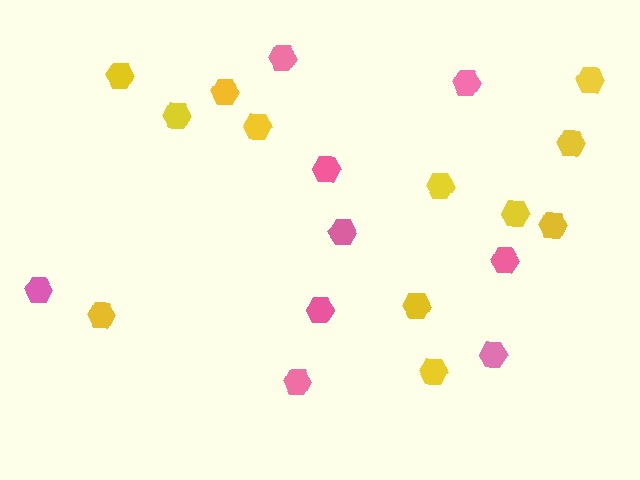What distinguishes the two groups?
There are 2 groups: one group of yellow hexagons (12) and one group of pink hexagons (9).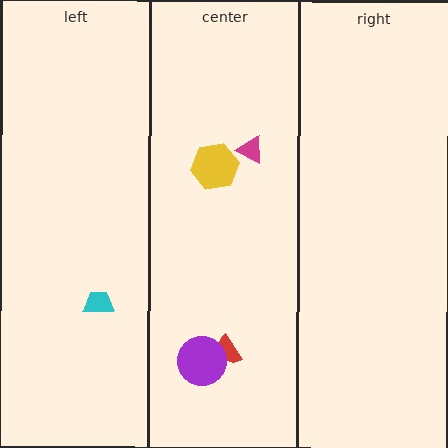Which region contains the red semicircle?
The center region.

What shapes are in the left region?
The cyan trapezoid.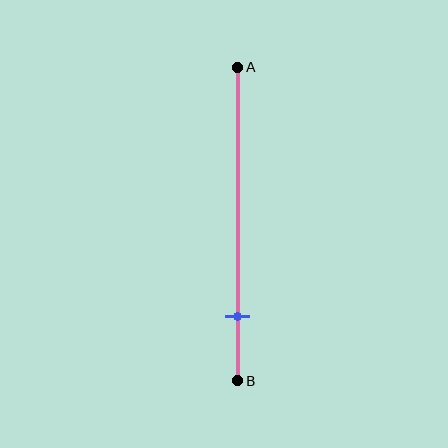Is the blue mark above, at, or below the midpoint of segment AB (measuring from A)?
The blue mark is below the midpoint of segment AB.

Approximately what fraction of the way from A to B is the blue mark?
The blue mark is approximately 80% of the way from A to B.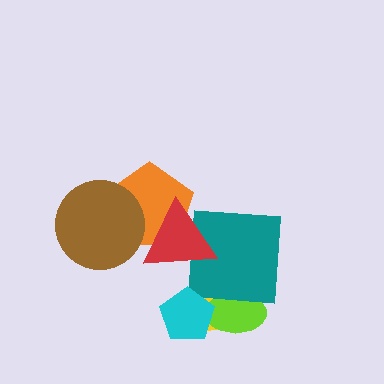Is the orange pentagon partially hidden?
Yes, it is partially covered by another shape.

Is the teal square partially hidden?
Yes, it is partially covered by another shape.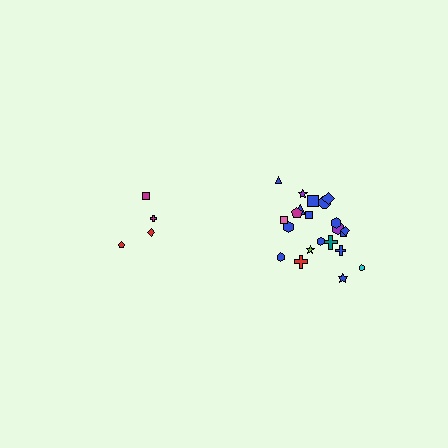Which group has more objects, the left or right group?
The right group.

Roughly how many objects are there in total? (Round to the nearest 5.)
Roughly 25 objects in total.